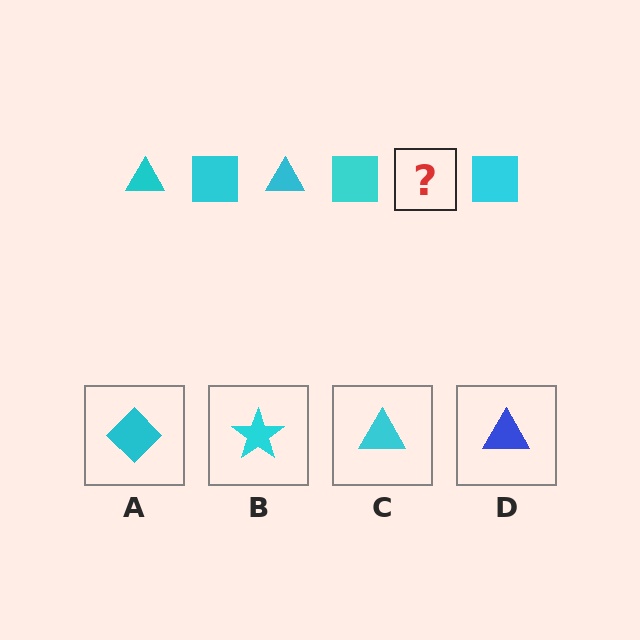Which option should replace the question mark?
Option C.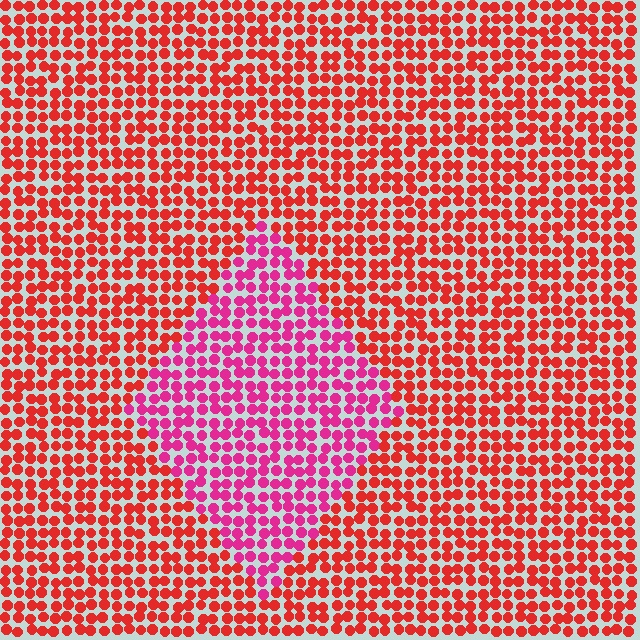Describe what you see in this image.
The image is filled with small red elements in a uniform arrangement. A diamond-shaped region is visible where the elements are tinted to a slightly different hue, forming a subtle color boundary.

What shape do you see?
I see a diamond.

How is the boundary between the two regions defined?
The boundary is defined purely by a slight shift in hue (about 35 degrees). Spacing, size, and orientation are identical on both sides.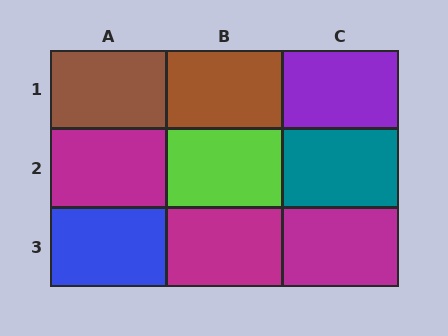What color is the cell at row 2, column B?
Lime.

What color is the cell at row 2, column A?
Magenta.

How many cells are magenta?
3 cells are magenta.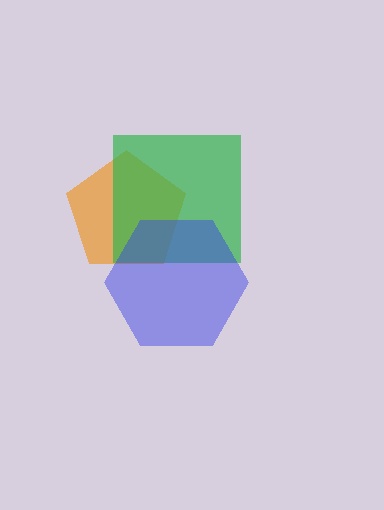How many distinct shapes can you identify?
There are 3 distinct shapes: an orange pentagon, a green square, a blue hexagon.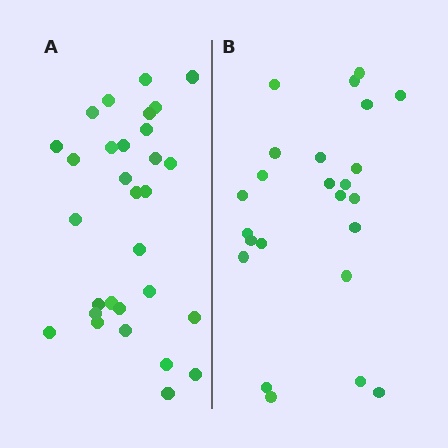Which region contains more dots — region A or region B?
Region A (the left region) has more dots.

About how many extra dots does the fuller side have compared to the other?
Region A has about 6 more dots than region B.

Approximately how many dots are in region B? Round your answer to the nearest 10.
About 20 dots. (The exact count is 24, which rounds to 20.)